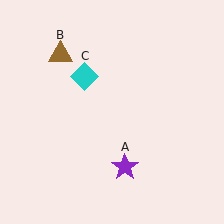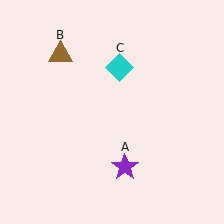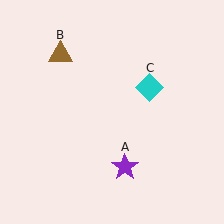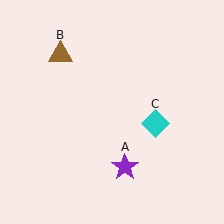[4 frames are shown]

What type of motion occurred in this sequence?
The cyan diamond (object C) rotated clockwise around the center of the scene.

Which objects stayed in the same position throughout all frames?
Purple star (object A) and brown triangle (object B) remained stationary.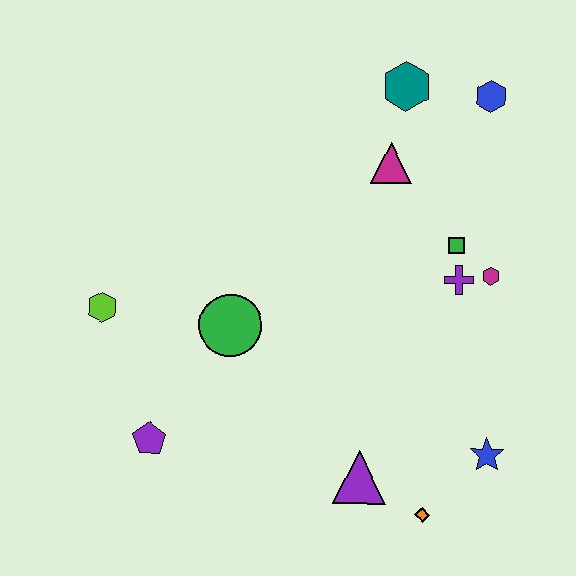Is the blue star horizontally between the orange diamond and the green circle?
No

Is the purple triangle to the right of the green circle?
Yes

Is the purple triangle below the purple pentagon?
Yes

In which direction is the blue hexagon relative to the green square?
The blue hexagon is above the green square.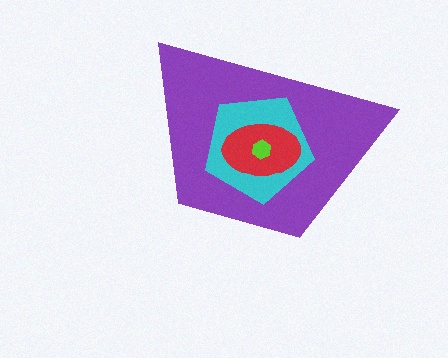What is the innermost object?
The lime hexagon.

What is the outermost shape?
The purple trapezoid.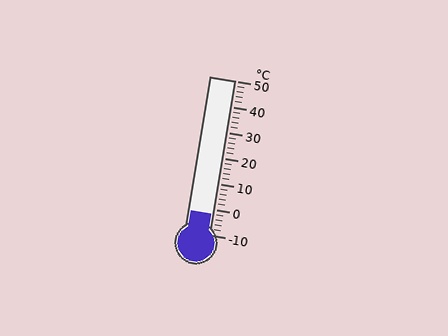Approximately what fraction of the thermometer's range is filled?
The thermometer is filled to approximately 15% of its range.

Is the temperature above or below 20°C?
The temperature is below 20°C.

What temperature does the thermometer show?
The thermometer shows approximately -2°C.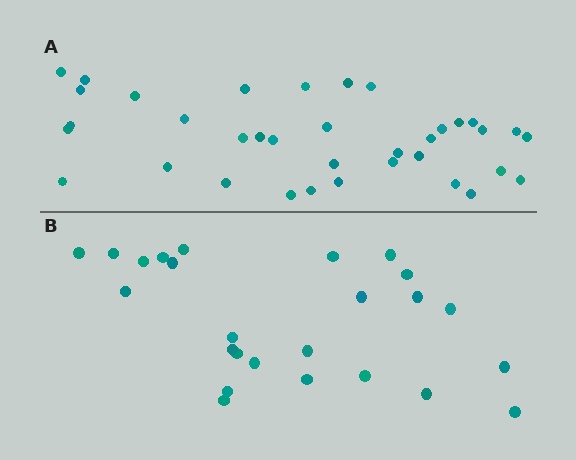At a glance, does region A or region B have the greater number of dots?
Region A (the top region) has more dots.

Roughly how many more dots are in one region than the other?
Region A has roughly 12 or so more dots than region B.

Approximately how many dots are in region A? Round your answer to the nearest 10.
About 40 dots. (The exact count is 36, which rounds to 40.)